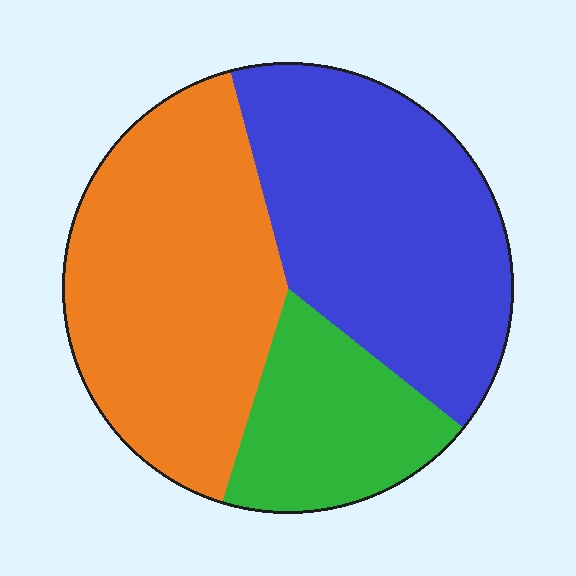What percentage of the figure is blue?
Blue takes up about two fifths (2/5) of the figure.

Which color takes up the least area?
Green, at roughly 20%.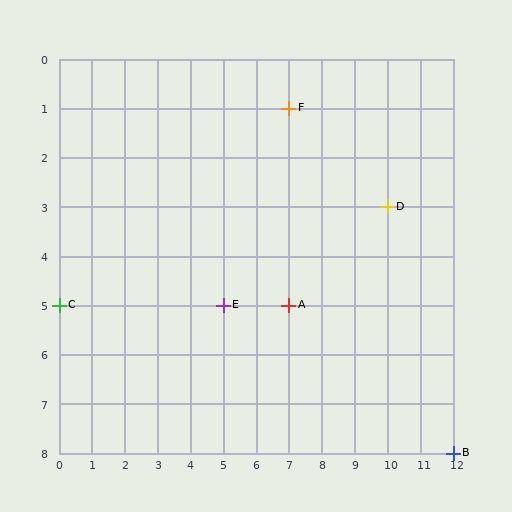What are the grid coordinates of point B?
Point B is at grid coordinates (12, 8).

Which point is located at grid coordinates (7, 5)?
Point A is at (7, 5).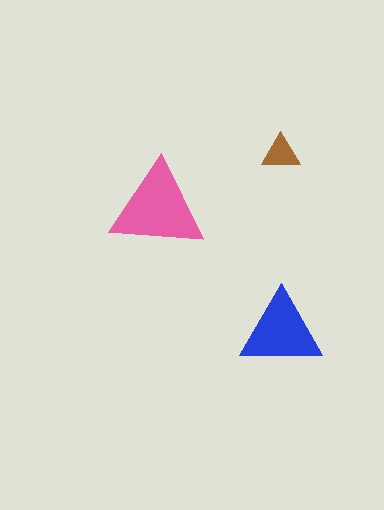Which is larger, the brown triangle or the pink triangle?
The pink one.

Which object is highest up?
The brown triangle is topmost.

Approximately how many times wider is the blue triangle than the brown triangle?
About 2 times wider.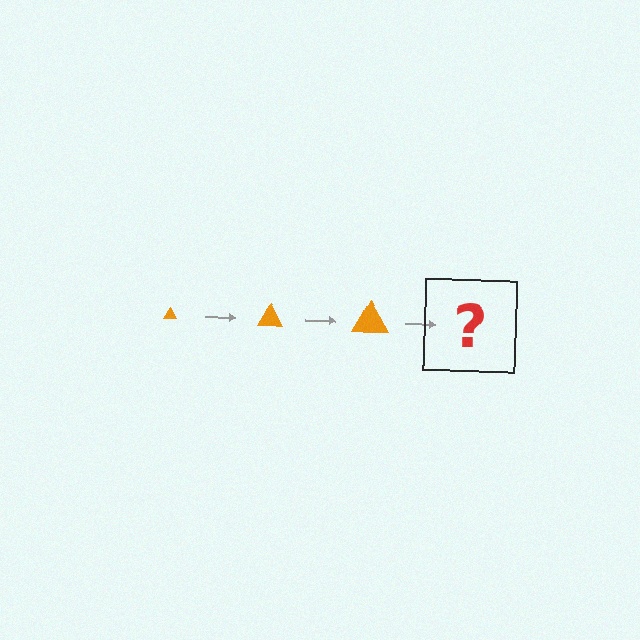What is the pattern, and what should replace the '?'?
The pattern is that the triangle gets progressively larger each step. The '?' should be an orange triangle, larger than the previous one.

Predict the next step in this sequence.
The next step is an orange triangle, larger than the previous one.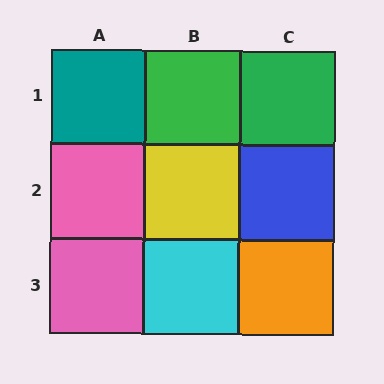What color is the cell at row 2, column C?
Blue.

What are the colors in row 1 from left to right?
Teal, green, green.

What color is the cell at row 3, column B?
Cyan.